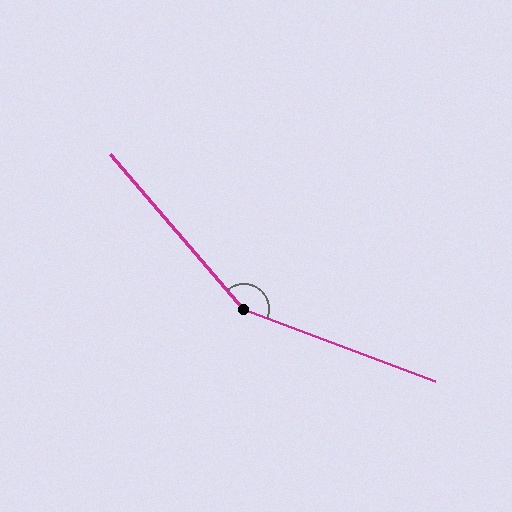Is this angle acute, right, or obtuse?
It is obtuse.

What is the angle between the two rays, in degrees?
Approximately 152 degrees.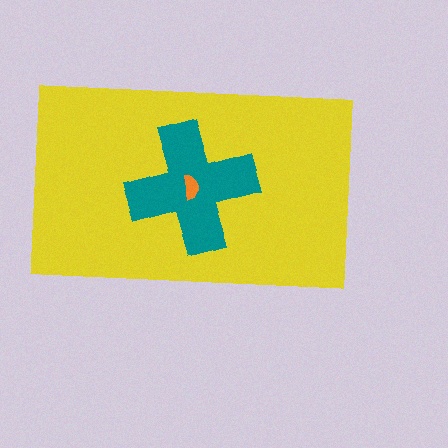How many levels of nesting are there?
3.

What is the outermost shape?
The yellow rectangle.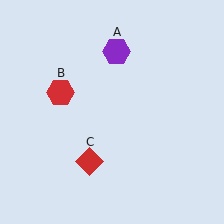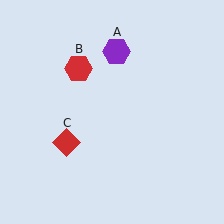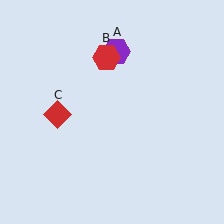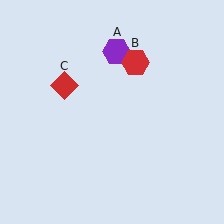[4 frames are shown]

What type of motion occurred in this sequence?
The red hexagon (object B), red diamond (object C) rotated clockwise around the center of the scene.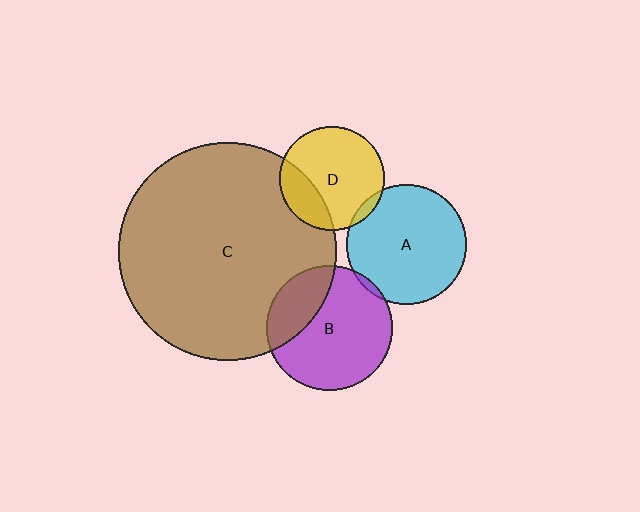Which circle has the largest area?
Circle C (brown).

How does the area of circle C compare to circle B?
Approximately 3.0 times.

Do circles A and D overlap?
Yes.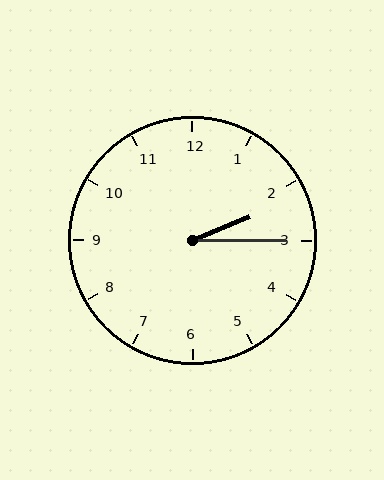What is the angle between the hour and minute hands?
Approximately 22 degrees.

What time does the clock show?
2:15.